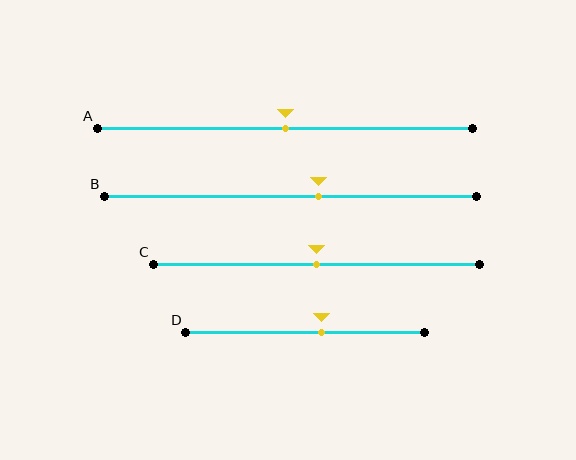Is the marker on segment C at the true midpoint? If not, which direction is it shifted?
Yes, the marker on segment C is at the true midpoint.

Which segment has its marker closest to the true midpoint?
Segment A has its marker closest to the true midpoint.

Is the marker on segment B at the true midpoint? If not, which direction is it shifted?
No, the marker on segment B is shifted to the right by about 7% of the segment length.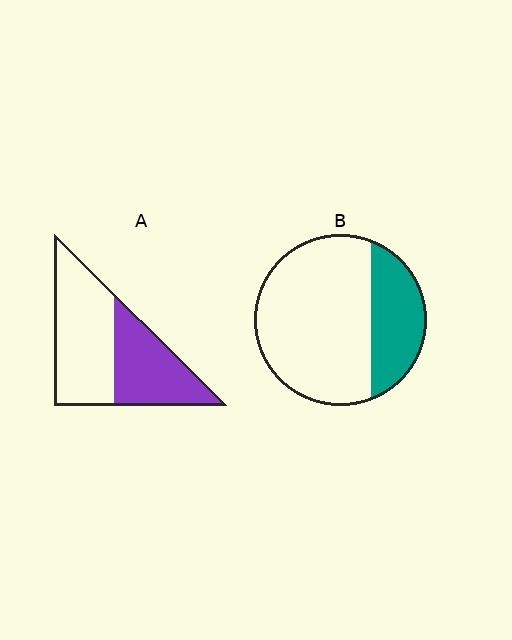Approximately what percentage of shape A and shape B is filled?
A is approximately 45% and B is approximately 30%.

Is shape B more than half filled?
No.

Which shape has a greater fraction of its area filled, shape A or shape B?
Shape A.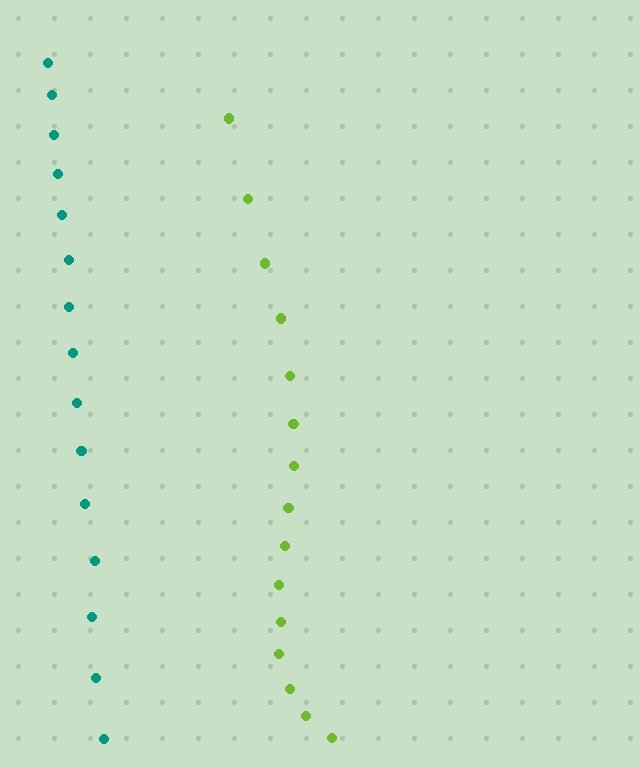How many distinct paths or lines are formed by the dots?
There are 2 distinct paths.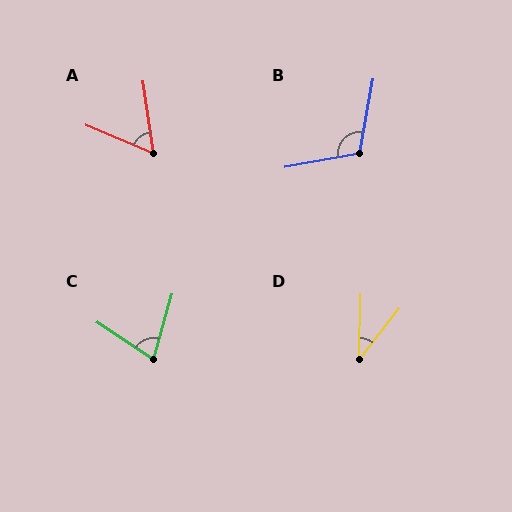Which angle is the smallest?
D, at approximately 37 degrees.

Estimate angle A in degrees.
Approximately 59 degrees.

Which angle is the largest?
B, at approximately 111 degrees.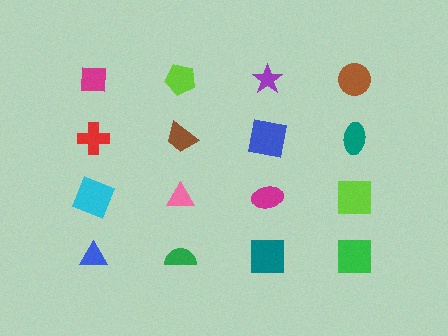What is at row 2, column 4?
A teal ellipse.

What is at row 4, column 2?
A green semicircle.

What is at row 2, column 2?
A brown trapezoid.